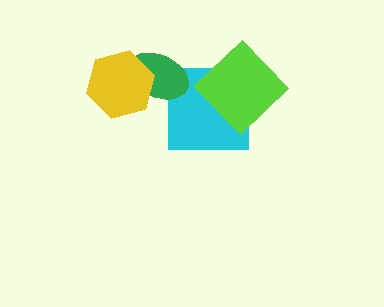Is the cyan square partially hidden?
Yes, it is partially covered by another shape.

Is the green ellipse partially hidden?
Yes, it is partially covered by another shape.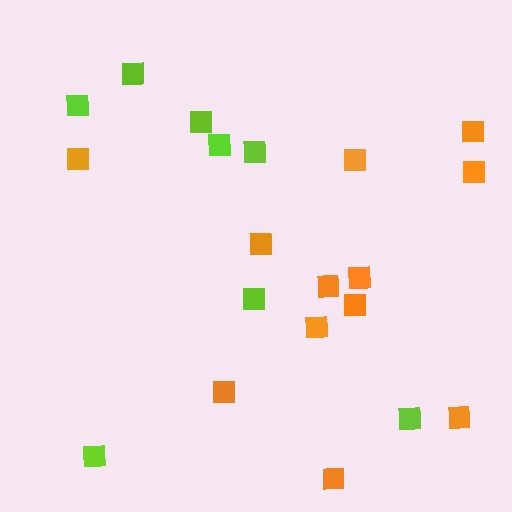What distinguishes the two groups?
There are 2 groups: one group of orange squares (12) and one group of lime squares (8).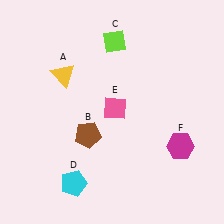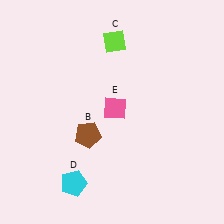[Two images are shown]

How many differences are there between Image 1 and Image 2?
There are 2 differences between the two images.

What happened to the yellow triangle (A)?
The yellow triangle (A) was removed in Image 2. It was in the top-left area of Image 1.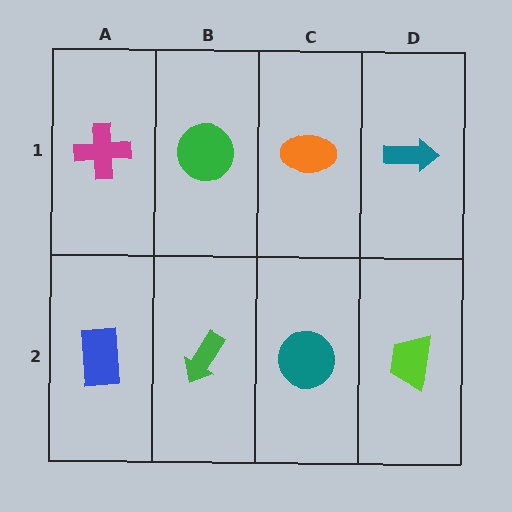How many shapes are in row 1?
4 shapes.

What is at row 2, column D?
A lime trapezoid.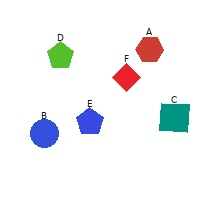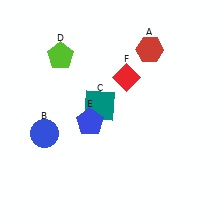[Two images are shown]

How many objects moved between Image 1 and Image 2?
1 object moved between the two images.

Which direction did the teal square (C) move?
The teal square (C) moved left.